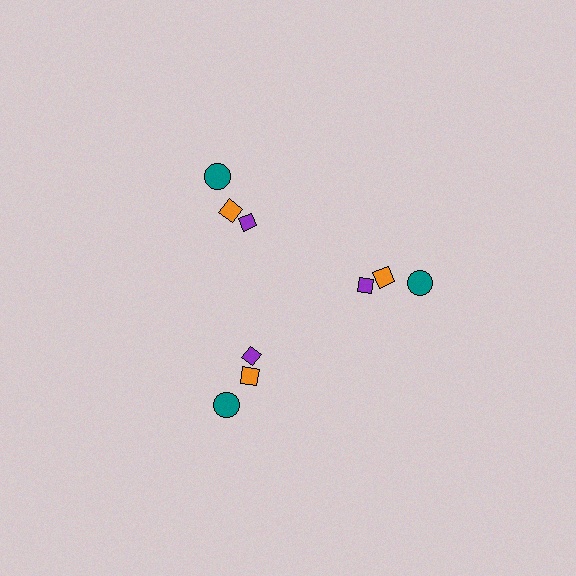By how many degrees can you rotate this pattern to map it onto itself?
The pattern maps onto itself every 120 degrees of rotation.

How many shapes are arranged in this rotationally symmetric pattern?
There are 9 shapes, arranged in 3 groups of 3.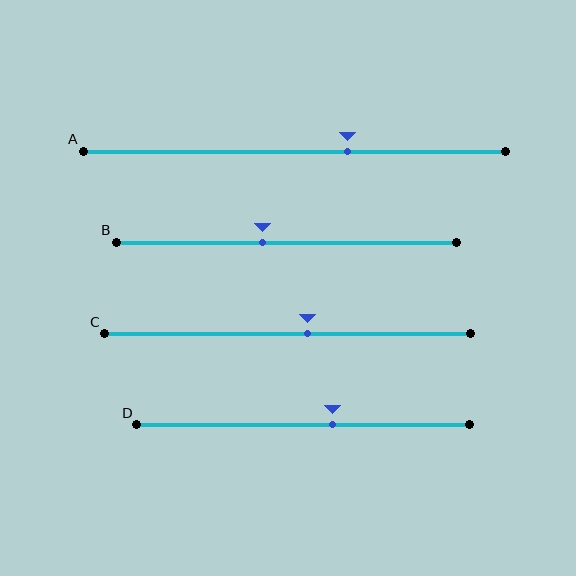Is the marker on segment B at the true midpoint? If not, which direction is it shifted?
No, the marker on segment B is shifted to the left by about 7% of the segment length.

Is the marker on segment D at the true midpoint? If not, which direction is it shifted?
No, the marker on segment D is shifted to the right by about 9% of the segment length.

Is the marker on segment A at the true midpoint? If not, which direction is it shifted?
No, the marker on segment A is shifted to the right by about 13% of the segment length.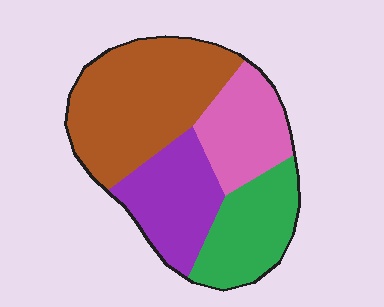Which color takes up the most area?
Brown, at roughly 40%.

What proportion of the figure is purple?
Purple takes up less than a quarter of the figure.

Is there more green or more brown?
Brown.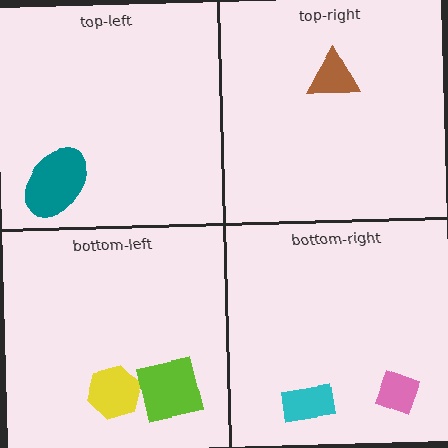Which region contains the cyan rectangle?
The bottom-right region.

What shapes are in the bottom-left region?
The yellow hexagon, the lime square.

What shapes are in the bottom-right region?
The pink diamond, the cyan rectangle.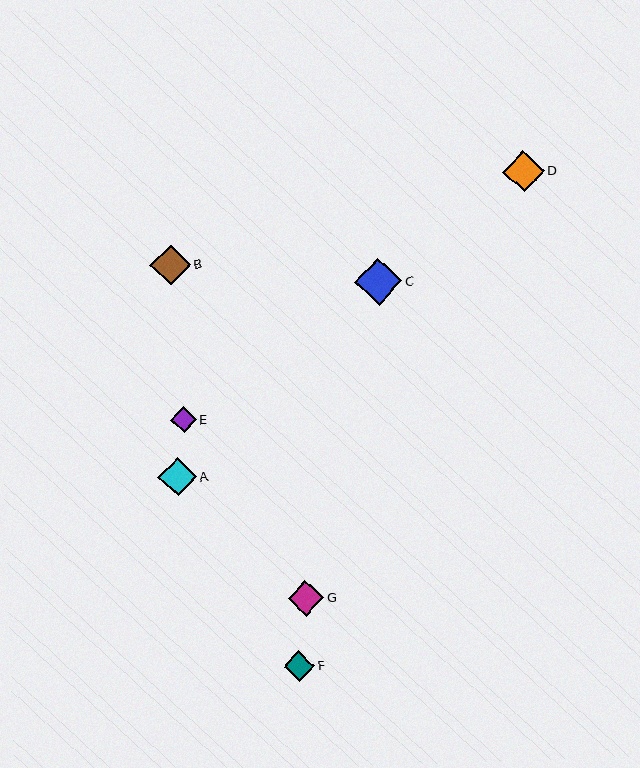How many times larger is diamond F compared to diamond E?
Diamond F is approximately 1.2 times the size of diamond E.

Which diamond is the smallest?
Diamond E is the smallest with a size of approximately 26 pixels.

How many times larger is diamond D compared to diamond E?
Diamond D is approximately 1.6 times the size of diamond E.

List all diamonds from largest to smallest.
From largest to smallest: C, D, B, A, G, F, E.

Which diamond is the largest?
Diamond C is the largest with a size of approximately 47 pixels.